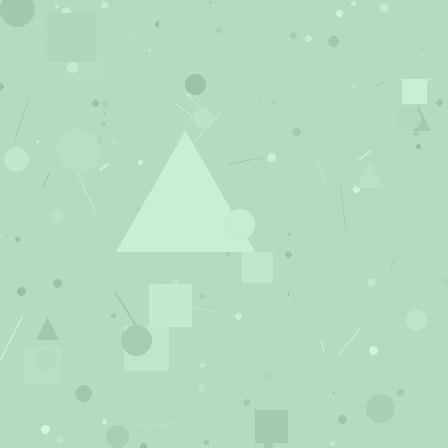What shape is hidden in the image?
A triangle is hidden in the image.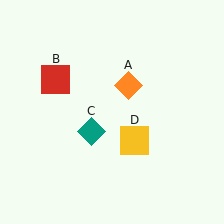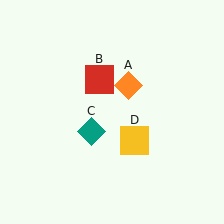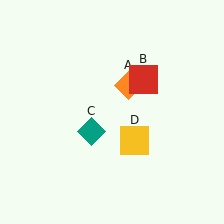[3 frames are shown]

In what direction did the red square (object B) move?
The red square (object B) moved right.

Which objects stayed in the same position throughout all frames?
Orange diamond (object A) and teal diamond (object C) and yellow square (object D) remained stationary.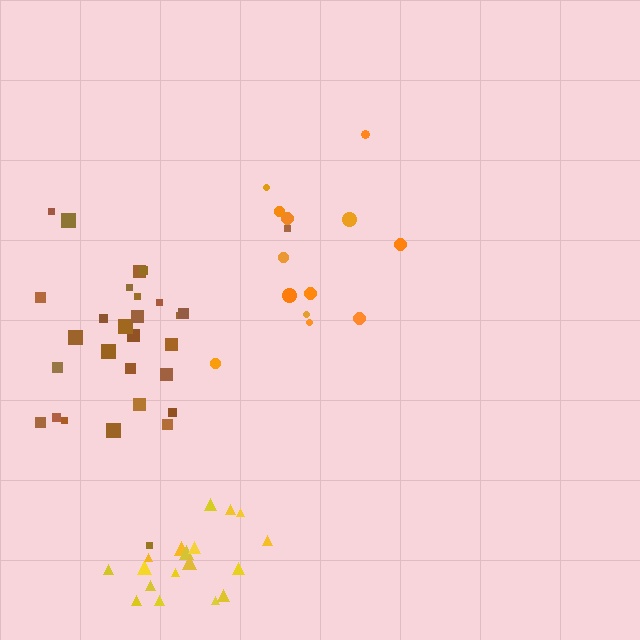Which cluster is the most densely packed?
Yellow.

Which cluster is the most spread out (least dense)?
Orange.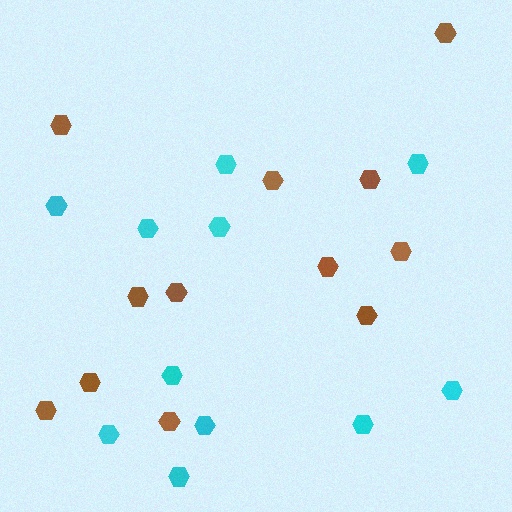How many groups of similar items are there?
There are 2 groups: one group of brown hexagons (12) and one group of cyan hexagons (11).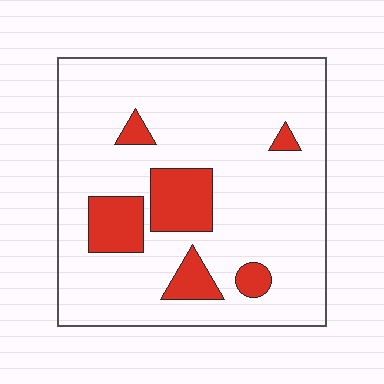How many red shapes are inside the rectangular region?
6.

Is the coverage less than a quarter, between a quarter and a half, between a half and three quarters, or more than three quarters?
Less than a quarter.